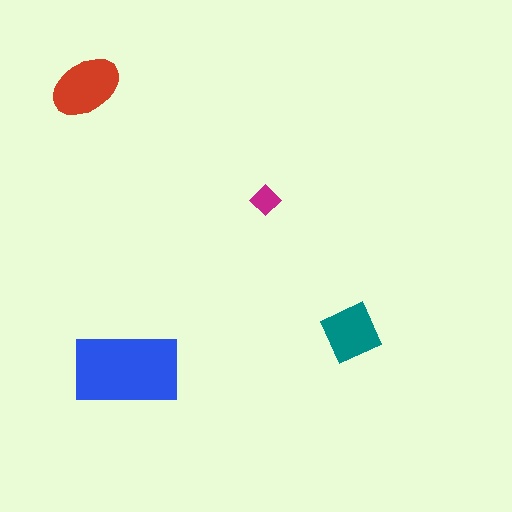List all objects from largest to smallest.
The blue rectangle, the red ellipse, the teal square, the magenta diamond.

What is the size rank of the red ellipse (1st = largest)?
2nd.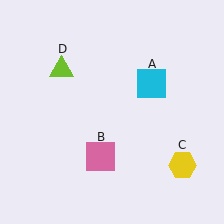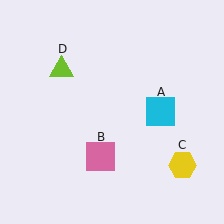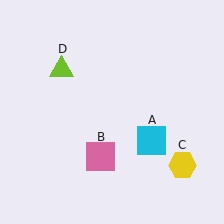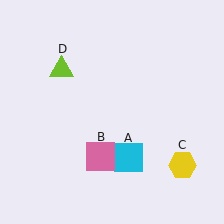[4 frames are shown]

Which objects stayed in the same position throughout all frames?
Pink square (object B) and yellow hexagon (object C) and lime triangle (object D) remained stationary.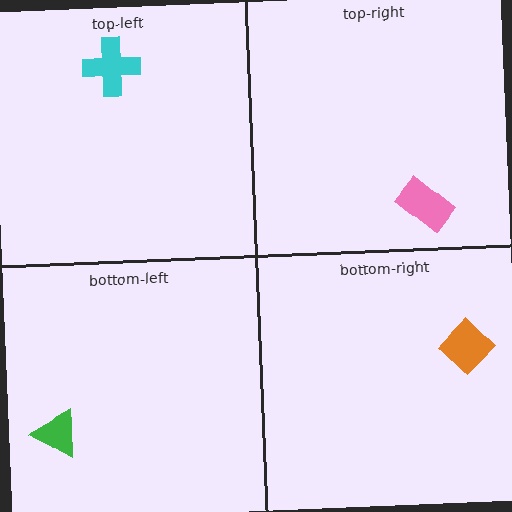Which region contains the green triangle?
The bottom-left region.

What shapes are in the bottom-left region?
The green triangle.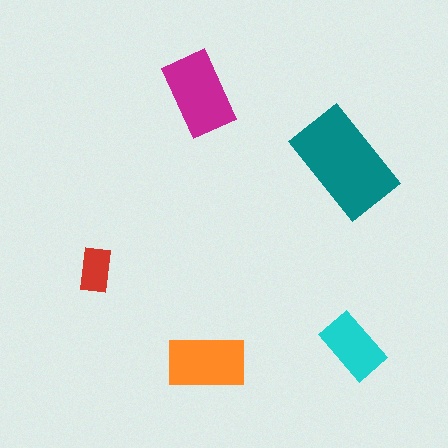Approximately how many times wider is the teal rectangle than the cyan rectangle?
About 1.5 times wider.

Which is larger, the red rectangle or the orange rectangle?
The orange one.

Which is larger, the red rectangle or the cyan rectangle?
The cyan one.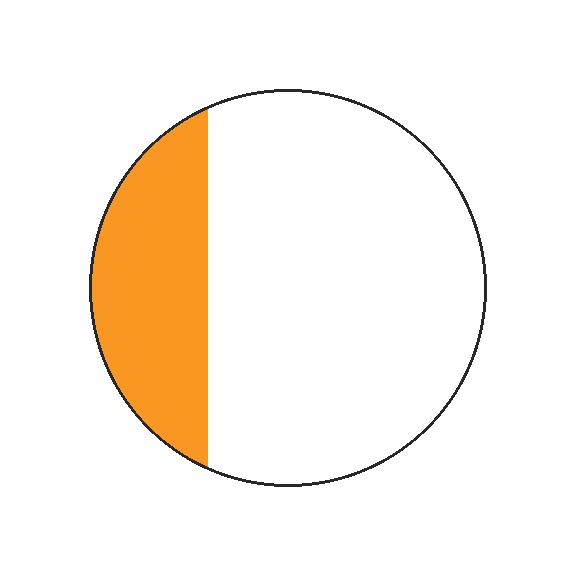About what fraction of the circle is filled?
About one quarter (1/4).